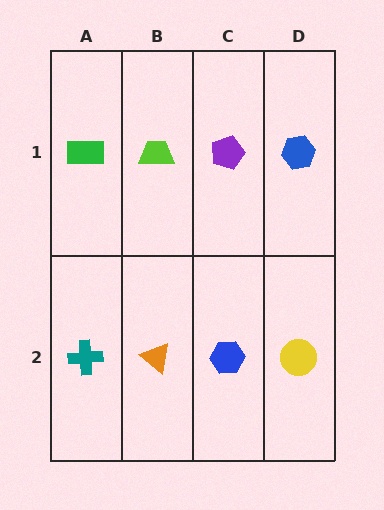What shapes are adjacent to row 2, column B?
A lime trapezoid (row 1, column B), a teal cross (row 2, column A), a blue hexagon (row 2, column C).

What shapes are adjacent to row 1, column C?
A blue hexagon (row 2, column C), a lime trapezoid (row 1, column B), a blue hexagon (row 1, column D).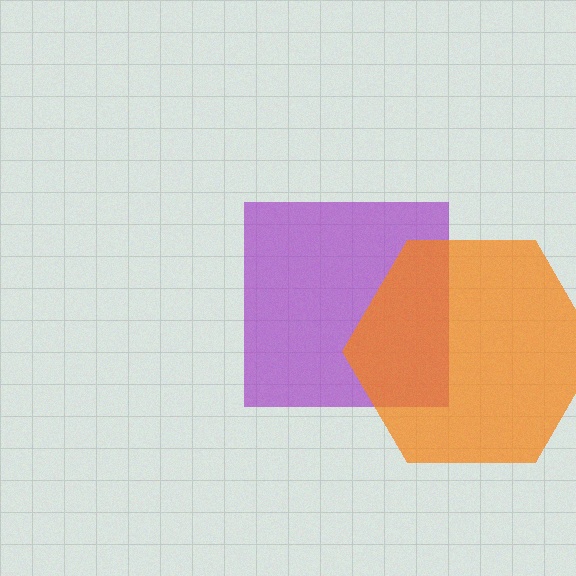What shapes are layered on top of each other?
The layered shapes are: a purple square, an orange hexagon.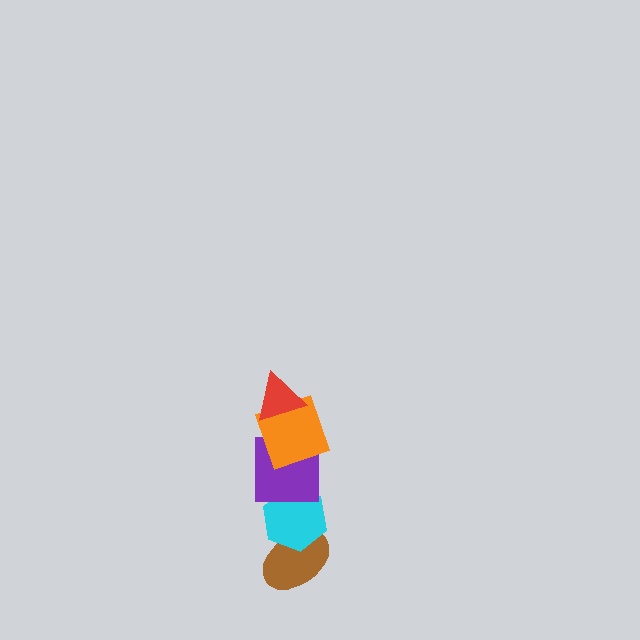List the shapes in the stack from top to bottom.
From top to bottom: the red triangle, the orange square, the purple square, the cyan hexagon, the brown ellipse.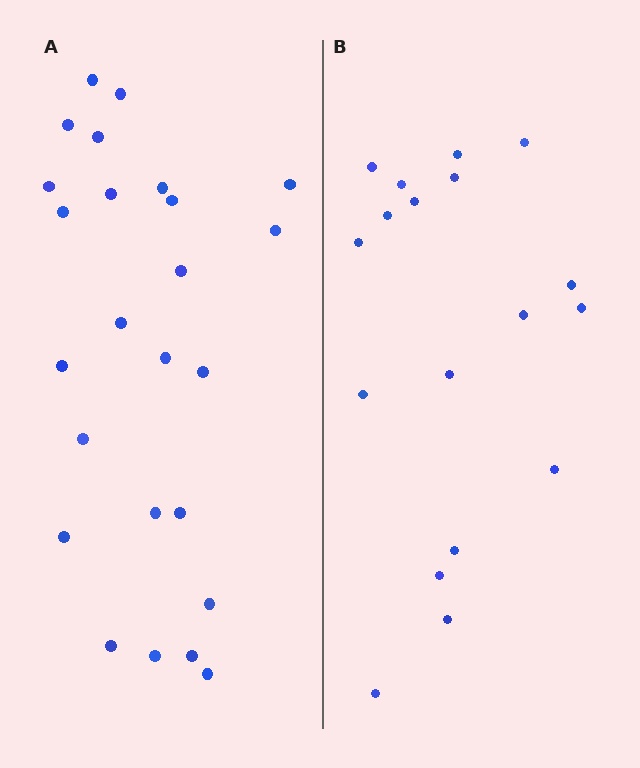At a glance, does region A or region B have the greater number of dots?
Region A (the left region) has more dots.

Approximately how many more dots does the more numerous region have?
Region A has roughly 8 or so more dots than region B.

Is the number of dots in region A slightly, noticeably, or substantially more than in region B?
Region A has noticeably more, but not dramatically so. The ratio is roughly 1.4 to 1.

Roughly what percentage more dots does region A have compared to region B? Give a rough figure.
About 40% more.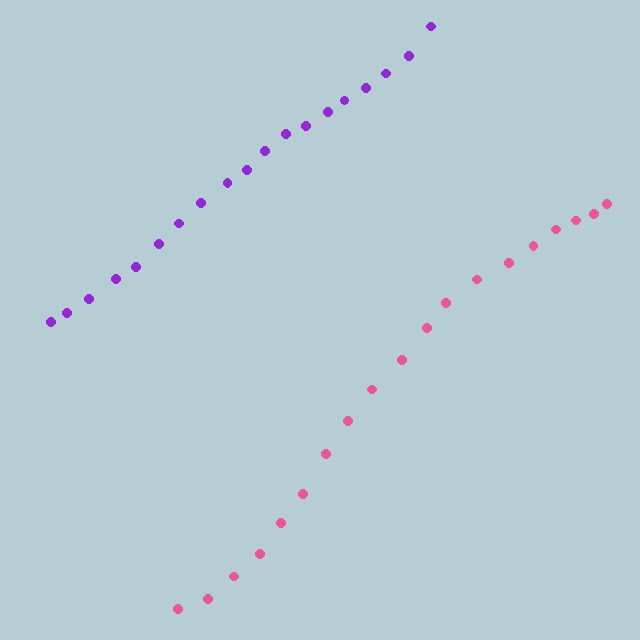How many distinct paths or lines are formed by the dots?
There are 2 distinct paths.